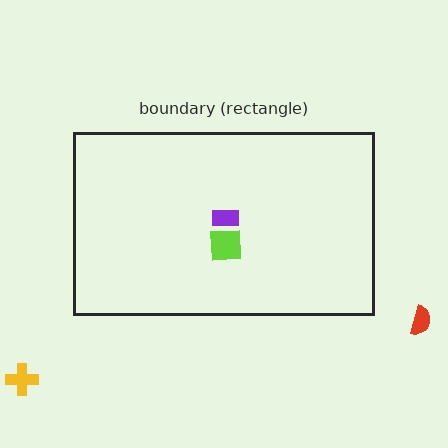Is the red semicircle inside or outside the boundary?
Outside.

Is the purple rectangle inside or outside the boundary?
Inside.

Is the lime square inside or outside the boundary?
Inside.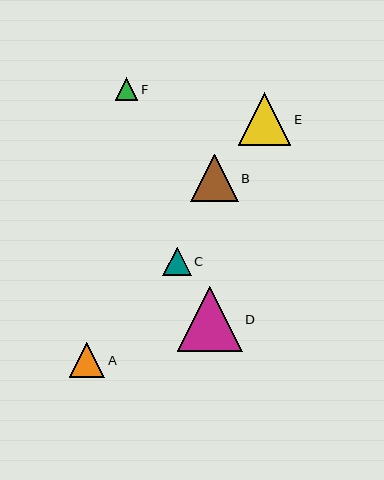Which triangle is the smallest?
Triangle F is the smallest with a size of approximately 23 pixels.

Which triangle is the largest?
Triangle D is the largest with a size of approximately 65 pixels.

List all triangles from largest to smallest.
From largest to smallest: D, E, B, A, C, F.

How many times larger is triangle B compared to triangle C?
Triangle B is approximately 1.7 times the size of triangle C.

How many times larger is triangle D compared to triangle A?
Triangle D is approximately 1.8 times the size of triangle A.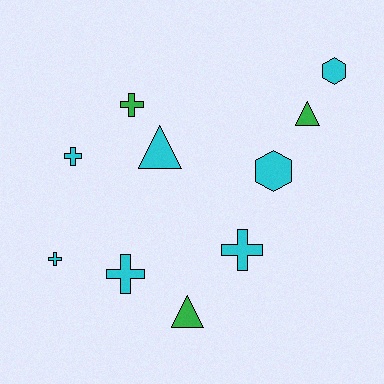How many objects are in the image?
There are 10 objects.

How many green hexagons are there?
There are no green hexagons.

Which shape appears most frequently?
Cross, with 5 objects.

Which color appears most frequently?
Cyan, with 7 objects.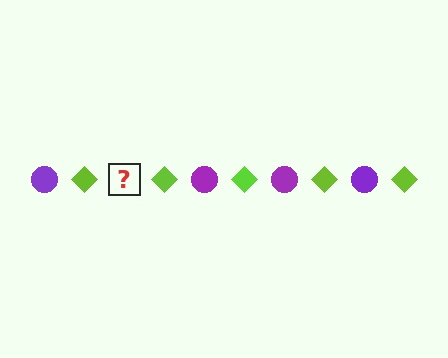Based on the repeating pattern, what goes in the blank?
The blank should be a purple circle.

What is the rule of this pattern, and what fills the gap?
The rule is that the pattern alternates between purple circle and lime diamond. The gap should be filled with a purple circle.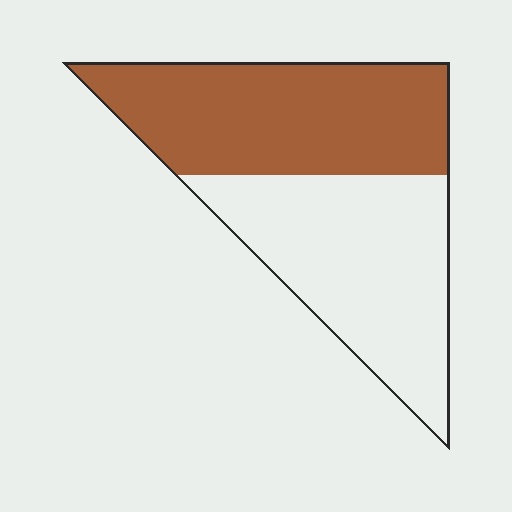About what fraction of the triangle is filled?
About one half (1/2).